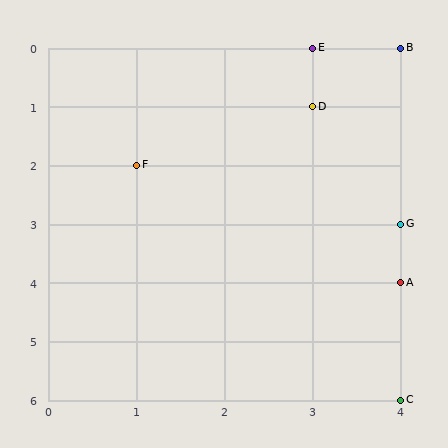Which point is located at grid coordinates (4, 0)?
Point B is at (4, 0).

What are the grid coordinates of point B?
Point B is at grid coordinates (4, 0).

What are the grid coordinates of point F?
Point F is at grid coordinates (1, 2).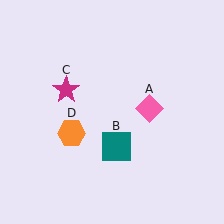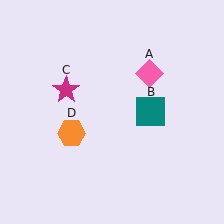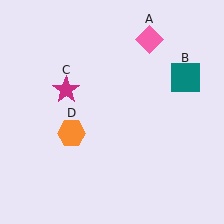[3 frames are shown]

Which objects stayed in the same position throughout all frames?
Magenta star (object C) and orange hexagon (object D) remained stationary.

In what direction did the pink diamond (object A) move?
The pink diamond (object A) moved up.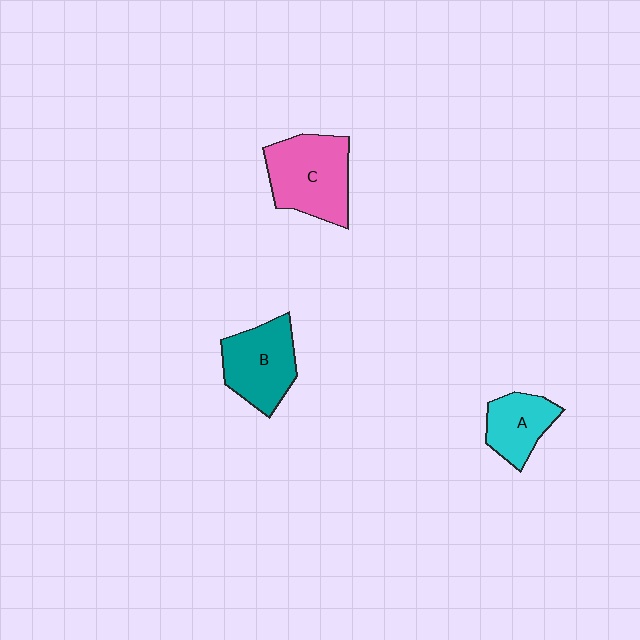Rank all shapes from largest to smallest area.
From largest to smallest: C (pink), B (teal), A (cyan).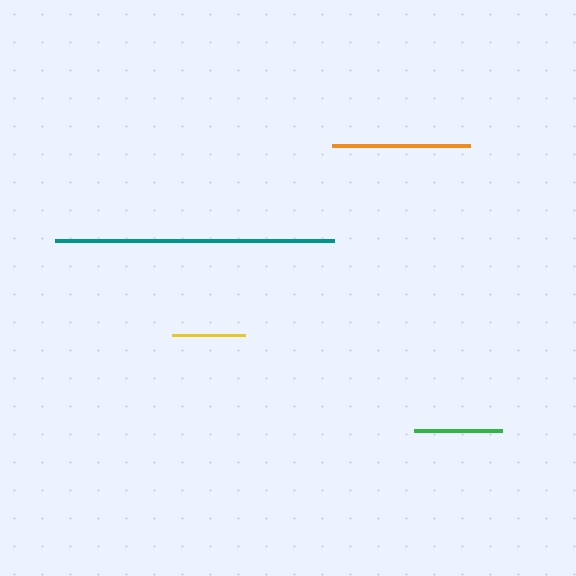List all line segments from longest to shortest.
From longest to shortest: teal, orange, green, yellow.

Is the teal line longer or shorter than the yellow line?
The teal line is longer than the yellow line.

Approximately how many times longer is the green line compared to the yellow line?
The green line is approximately 1.2 times the length of the yellow line.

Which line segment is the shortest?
The yellow line is the shortest at approximately 73 pixels.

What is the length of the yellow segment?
The yellow segment is approximately 73 pixels long.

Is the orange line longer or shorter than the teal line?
The teal line is longer than the orange line.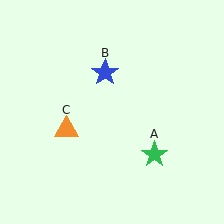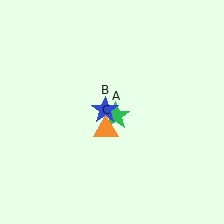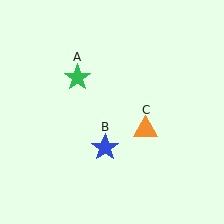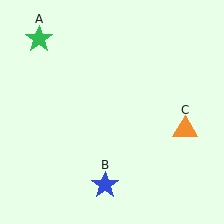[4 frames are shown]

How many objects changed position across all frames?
3 objects changed position: green star (object A), blue star (object B), orange triangle (object C).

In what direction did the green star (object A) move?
The green star (object A) moved up and to the left.